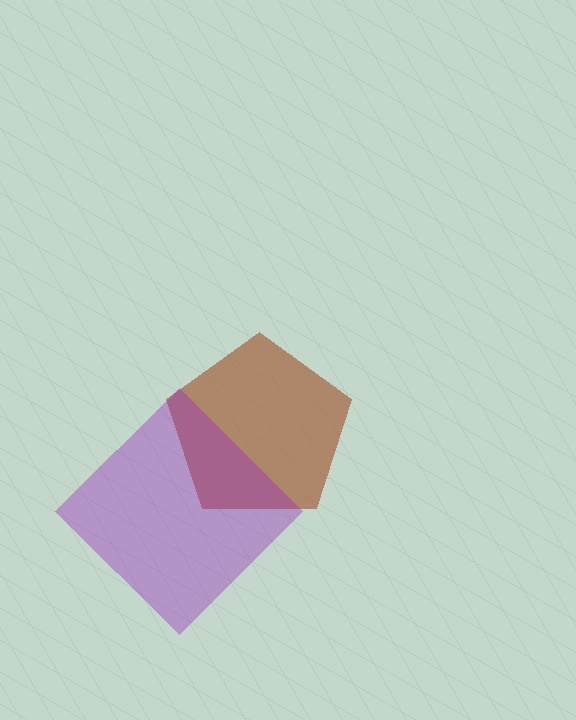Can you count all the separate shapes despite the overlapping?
Yes, there are 2 separate shapes.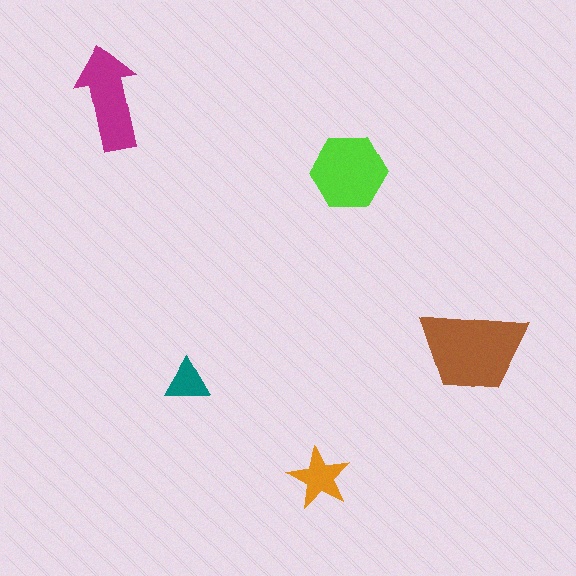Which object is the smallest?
The teal triangle.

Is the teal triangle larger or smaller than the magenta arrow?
Smaller.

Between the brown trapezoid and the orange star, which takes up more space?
The brown trapezoid.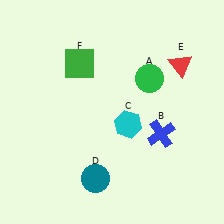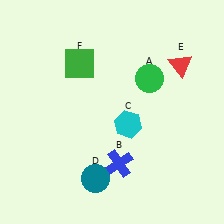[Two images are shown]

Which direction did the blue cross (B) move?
The blue cross (B) moved left.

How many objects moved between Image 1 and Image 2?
1 object moved between the two images.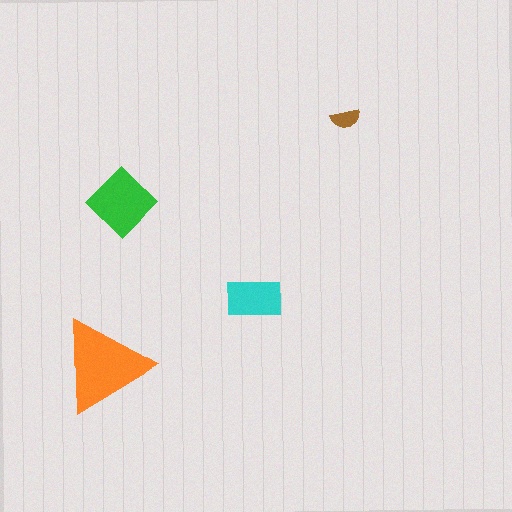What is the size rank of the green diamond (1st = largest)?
2nd.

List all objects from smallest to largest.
The brown semicircle, the cyan rectangle, the green diamond, the orange triangle.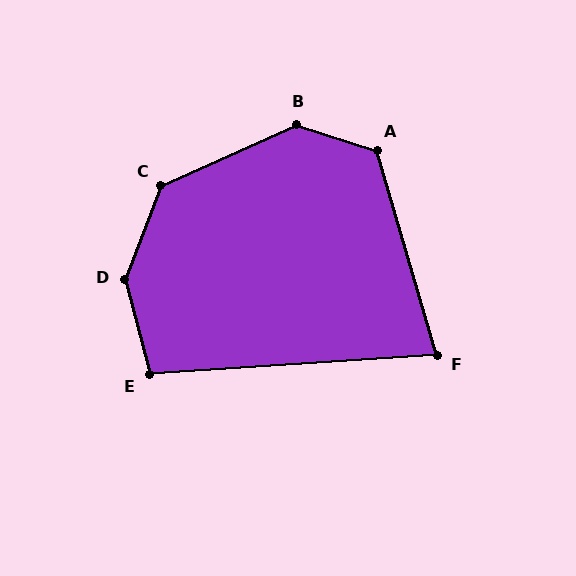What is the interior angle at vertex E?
Approximately 101 degrees (obtuse).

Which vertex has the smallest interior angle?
F, at approximately 78 degrees.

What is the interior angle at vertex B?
Approximately 138 degrees (obtuse).